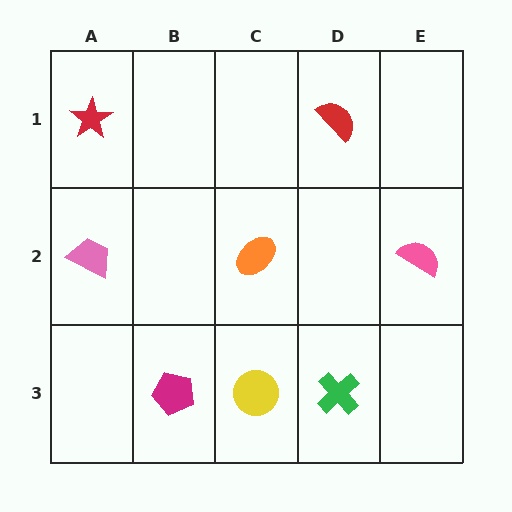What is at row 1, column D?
A red semicircle.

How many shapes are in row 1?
2 shapes.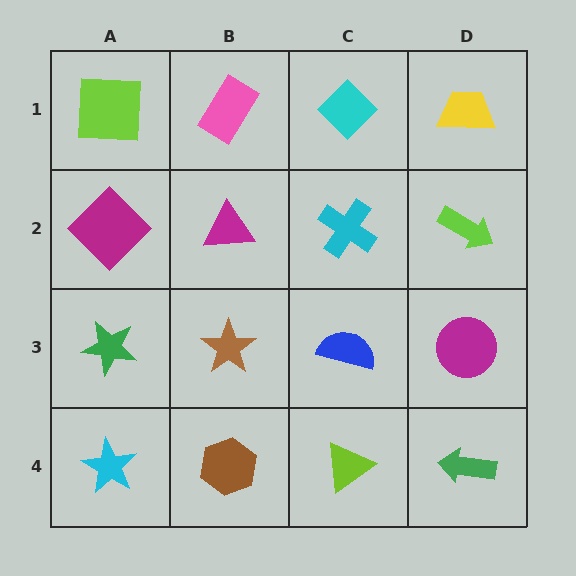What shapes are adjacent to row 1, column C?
A cyan cross (row 2, column C), a pink rectangle (row 1, column B), a yellow trapezoid (row 1, column D).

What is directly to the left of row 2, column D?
A cyan cross.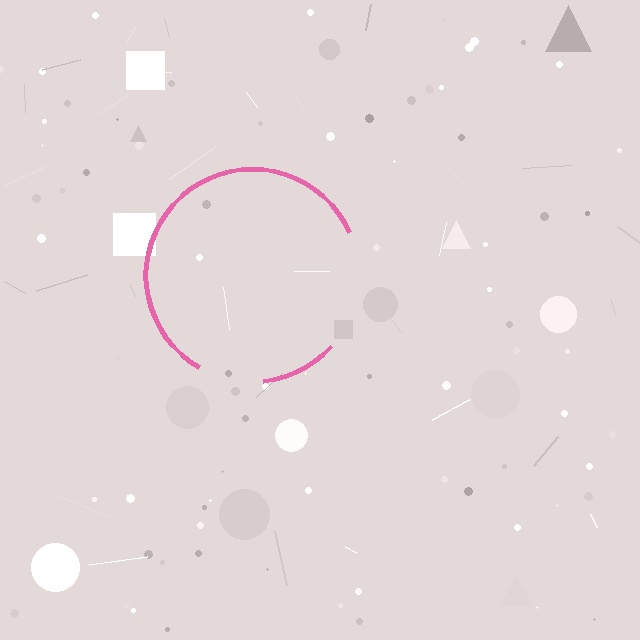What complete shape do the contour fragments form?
The contour fragments form a circle.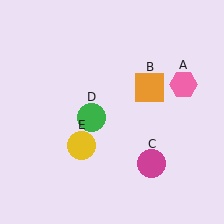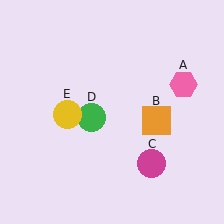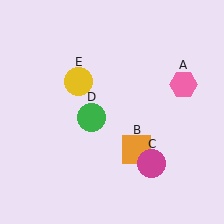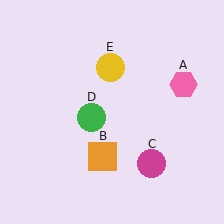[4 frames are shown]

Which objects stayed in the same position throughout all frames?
Pink hexagon (object A) and magenta circle (object C) and green circle (object D) remained stationary.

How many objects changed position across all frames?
2 objects changed position: orange square (object B), yellow circle (object E).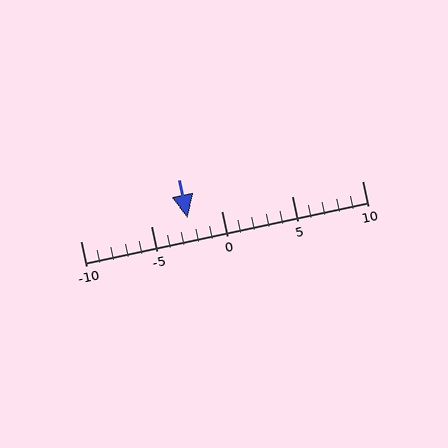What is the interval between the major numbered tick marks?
The major tick marks are spaced 5 units apart.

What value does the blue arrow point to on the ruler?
The blue arrow points to approximately -2.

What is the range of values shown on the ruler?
The ruler shows values from -10 to 10.